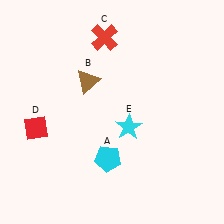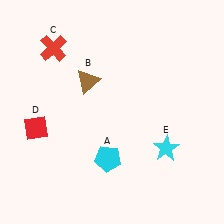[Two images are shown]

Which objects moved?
The objects that moved are: the red cross (C), the cyan star (E).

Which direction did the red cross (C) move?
The red cross (C) moved left.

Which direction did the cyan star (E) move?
The cyan star (E) moved right.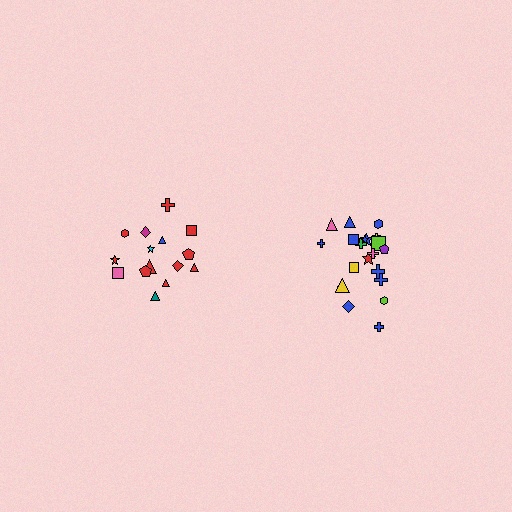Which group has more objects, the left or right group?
The right group.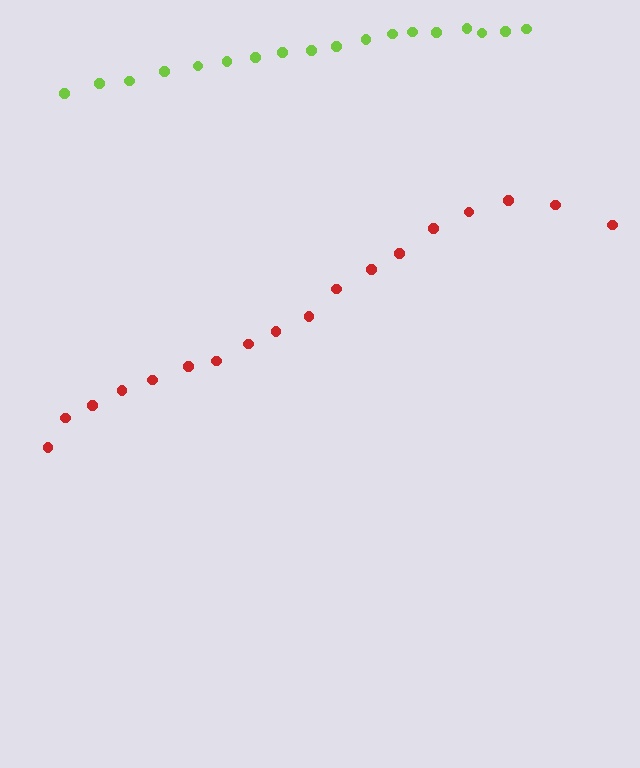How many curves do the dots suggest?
There are 2 distinct paths.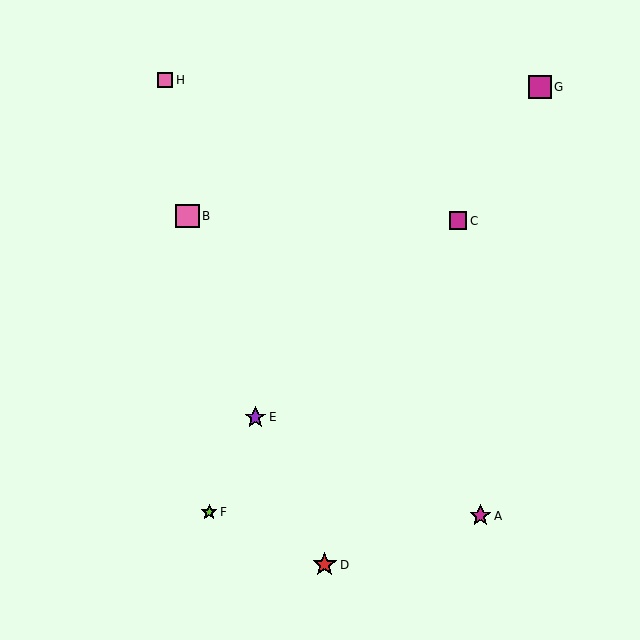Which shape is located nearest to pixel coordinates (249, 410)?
The purple star (labeled E) at (255, 418) is nearest to that location.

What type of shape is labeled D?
Shape D is a red star.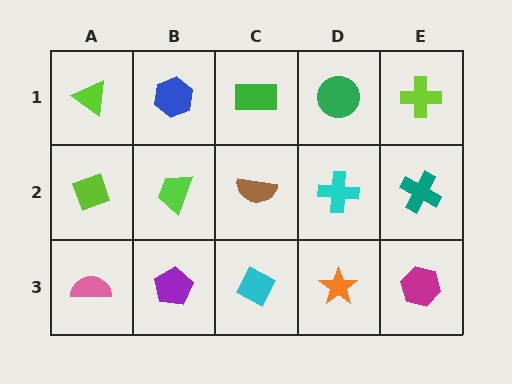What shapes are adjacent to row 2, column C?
A green rectangle (row 1, column C), a cyan diamond (row 3, column C), a lime trapezoid (row 2, column B), a cyan cross (row 2, column D).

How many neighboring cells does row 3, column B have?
3.